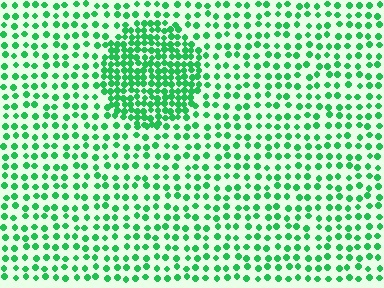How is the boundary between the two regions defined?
The boundary is defined by a change in element density (approximately 2.3x ratio). All elements are the same color, size, and shape.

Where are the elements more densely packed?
The elements are more densely packed inside the circle boundary.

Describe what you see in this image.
The image contains small green elements arranged at two different densities. A circle-shaped region is visible where the elements are more densely packed than the surrounding area.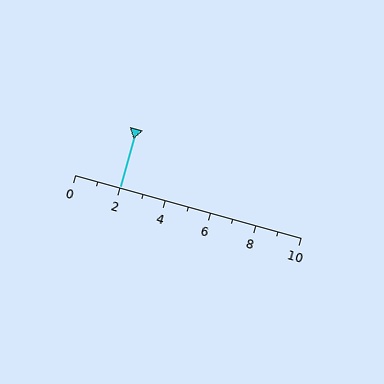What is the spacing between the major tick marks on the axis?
The major ticks are spaced 2 apart.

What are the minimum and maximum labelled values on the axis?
The axis runs from 0 to 10.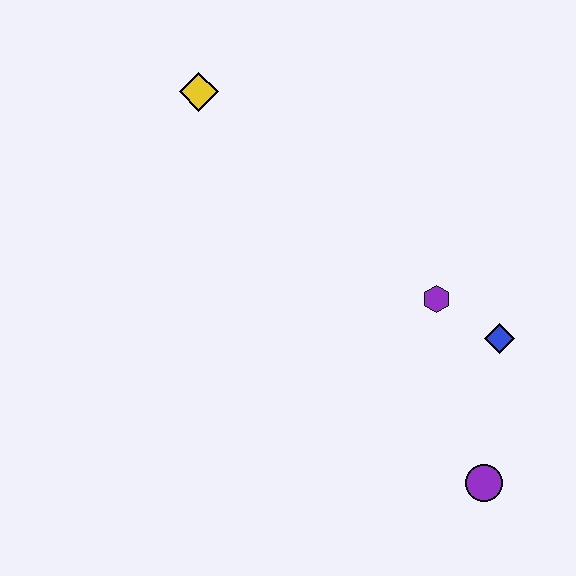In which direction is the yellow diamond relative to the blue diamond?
The yellow diamond is to the left of the blue diamond.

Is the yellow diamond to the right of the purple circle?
No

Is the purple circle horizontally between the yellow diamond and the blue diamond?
Yes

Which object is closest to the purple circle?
The blue diamond is closest to the purple circle.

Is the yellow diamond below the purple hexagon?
No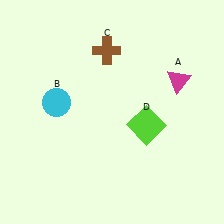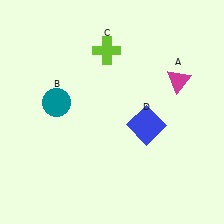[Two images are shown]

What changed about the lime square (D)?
In Image 1, D is lime. In Image 2, it changed to blue.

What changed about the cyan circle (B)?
In Image 1, B is cyan. In Image 2, it changed to teal.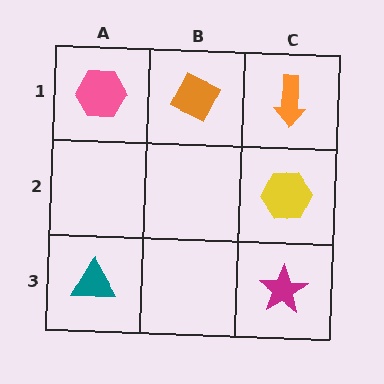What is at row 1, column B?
An orange diamond.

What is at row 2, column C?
A yellow hexagon.